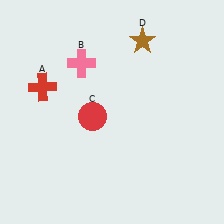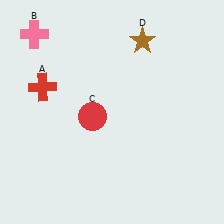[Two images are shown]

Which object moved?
The pink cross (B) moved left.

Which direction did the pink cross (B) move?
The pink cross (B) moved left.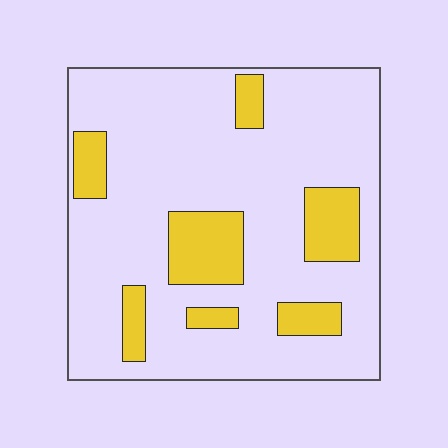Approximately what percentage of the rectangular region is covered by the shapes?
Approximately 20%.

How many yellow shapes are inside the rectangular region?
7.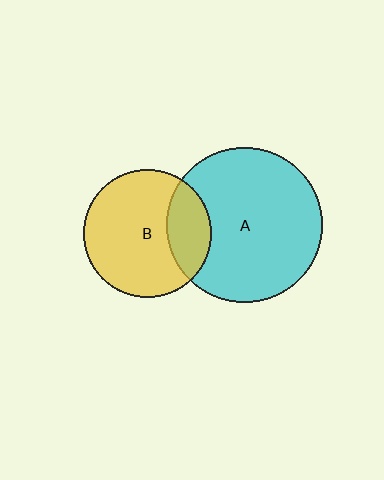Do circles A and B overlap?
Yes.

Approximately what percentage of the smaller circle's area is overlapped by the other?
Approximately 25%.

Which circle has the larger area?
Circle A (cyan).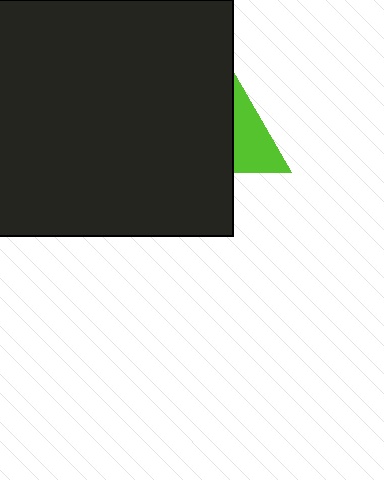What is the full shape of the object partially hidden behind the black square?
The partially hidden object is a lime triangle.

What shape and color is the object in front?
The object in front is a black square.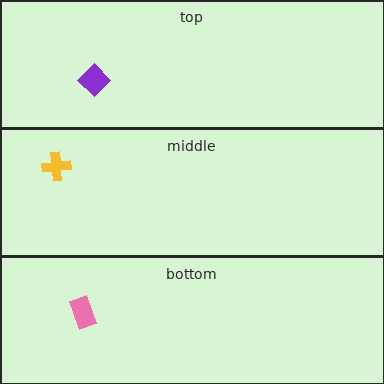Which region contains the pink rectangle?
The bottom region.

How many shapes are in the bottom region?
1.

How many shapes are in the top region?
1.